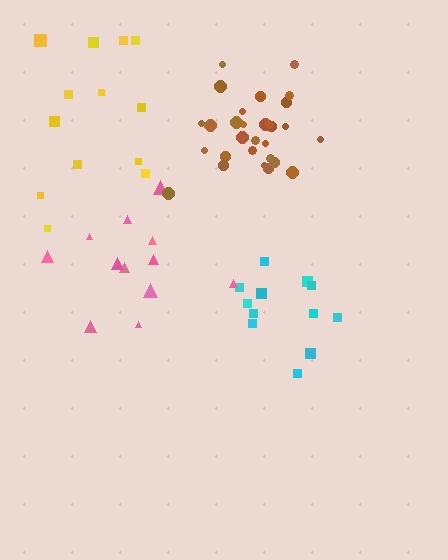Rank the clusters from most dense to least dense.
brown, cyan, pink, yellow.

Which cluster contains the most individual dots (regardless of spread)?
Brown (30).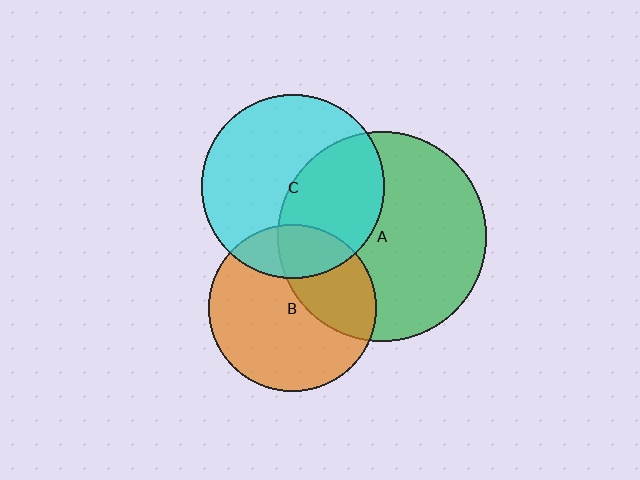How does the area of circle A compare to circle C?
Approximately 1.3 times.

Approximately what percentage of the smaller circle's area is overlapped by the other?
Approximately 35%.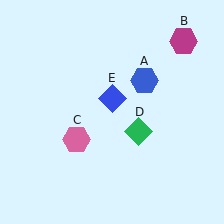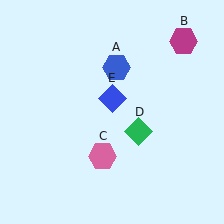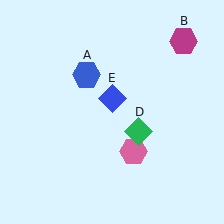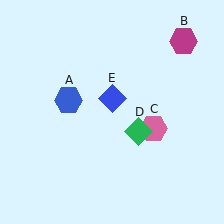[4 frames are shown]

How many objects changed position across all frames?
2 objects changed position: blue hexagon (object A), pink hexagon (object C).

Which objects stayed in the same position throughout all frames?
Magenta hexagon (object B) and green diamond (object D) and blue diamond (object E) remained stationary.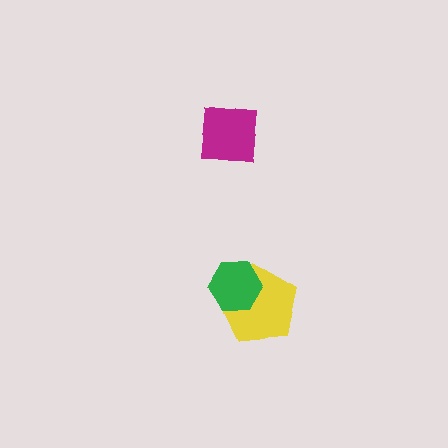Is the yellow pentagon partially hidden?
Yes, it is partially covered by another shape.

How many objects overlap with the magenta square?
0 objects overlap with the magenta square.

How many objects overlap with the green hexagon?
1 object overlaps with the green hexagon.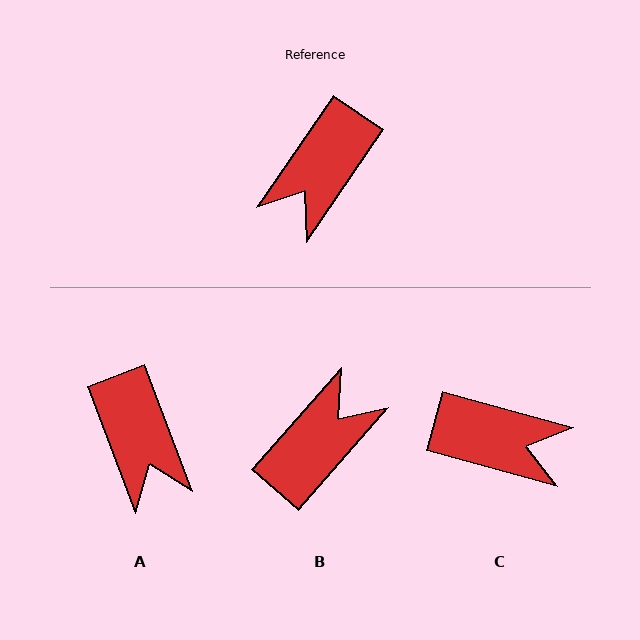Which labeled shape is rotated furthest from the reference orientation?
B, about 173 degrees away.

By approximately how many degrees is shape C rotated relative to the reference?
Approximately 109 degrees counter-clockwise.